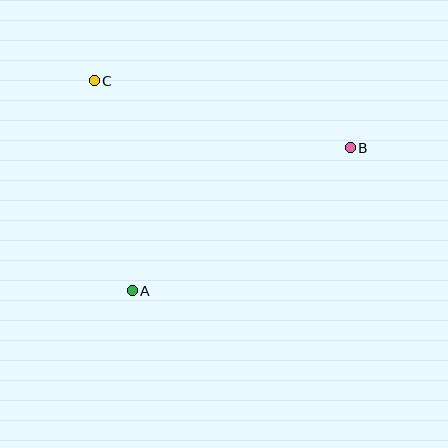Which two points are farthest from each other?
Points B and C are farthest from each other.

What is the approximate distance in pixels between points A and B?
The distance between A and B is approximately 261 pixels.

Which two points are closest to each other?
Points A and C are closest to each other.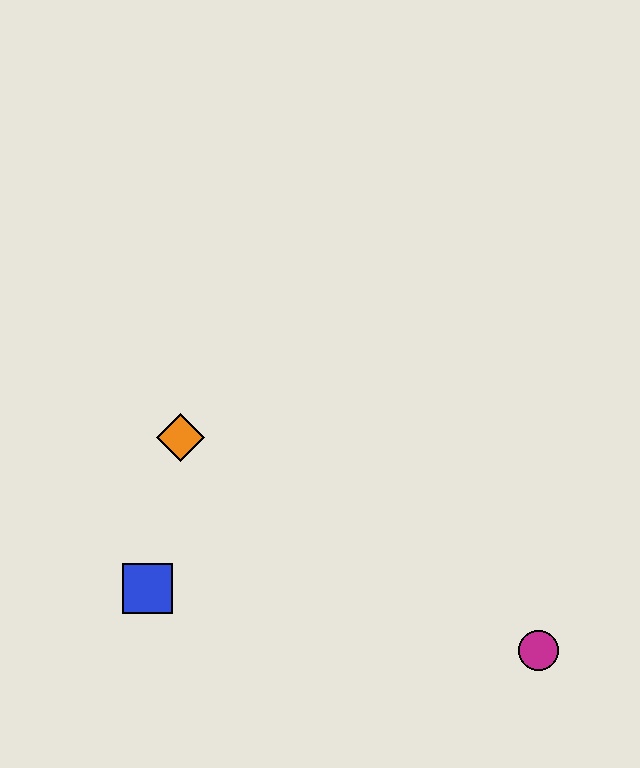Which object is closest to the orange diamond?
The blue square is closest to the orange diamond.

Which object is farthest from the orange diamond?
The magenta circle is farthest from the orange diamond.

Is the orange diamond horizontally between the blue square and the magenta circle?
Yes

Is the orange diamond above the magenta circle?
Yes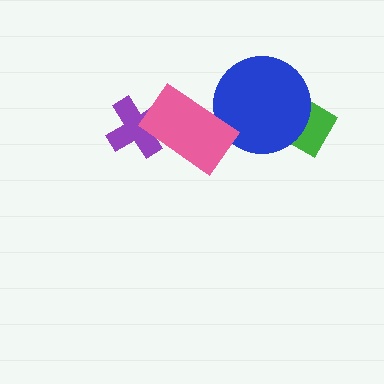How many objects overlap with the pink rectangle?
2 objects overlap with the pink rectangle.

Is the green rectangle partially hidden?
Yes, it is partially covered by another shape.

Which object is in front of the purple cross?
The pink rectangle is in front of the purple cross.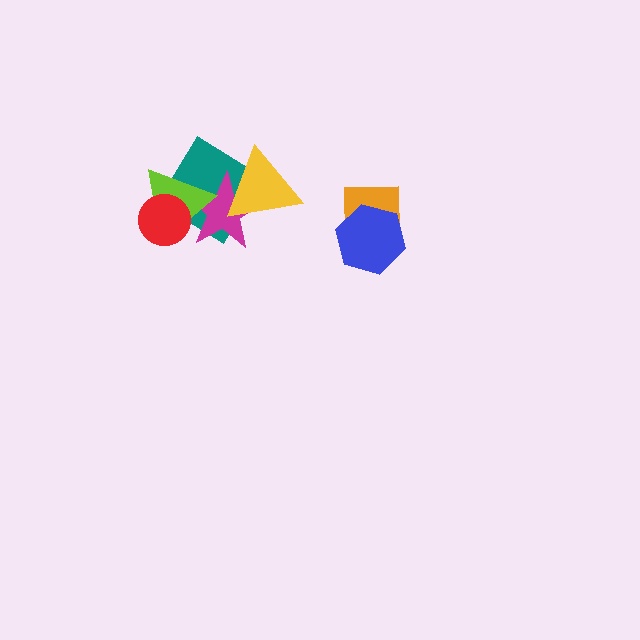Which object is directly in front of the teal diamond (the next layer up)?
The magenta star is directly in front of the teal diamond.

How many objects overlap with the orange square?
1 object overlaps with the orange square.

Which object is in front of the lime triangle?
The red circle is in front of the lime triangle.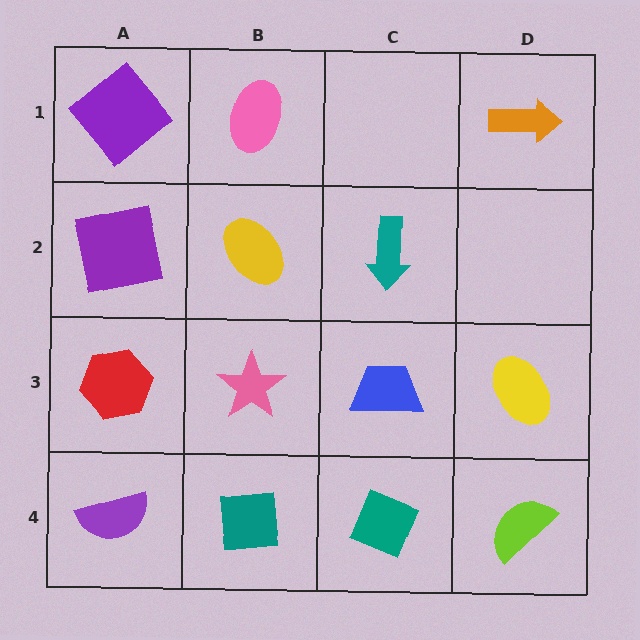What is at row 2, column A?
A purple square.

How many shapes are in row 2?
3 shapes.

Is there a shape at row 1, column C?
No, that cell is empty.